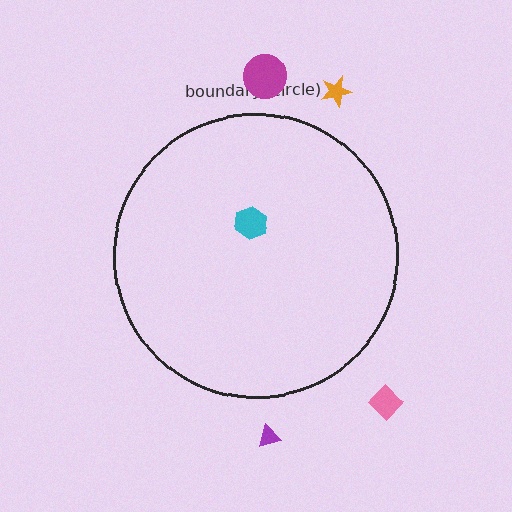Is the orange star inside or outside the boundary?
Outside.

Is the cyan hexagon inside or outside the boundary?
Inside.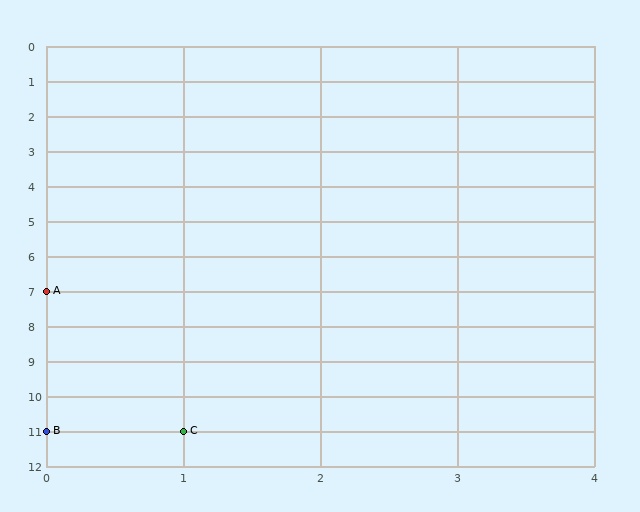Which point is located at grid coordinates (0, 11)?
Point B is at (0, 11).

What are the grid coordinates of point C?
Point C is at grid coordinates (1, 11).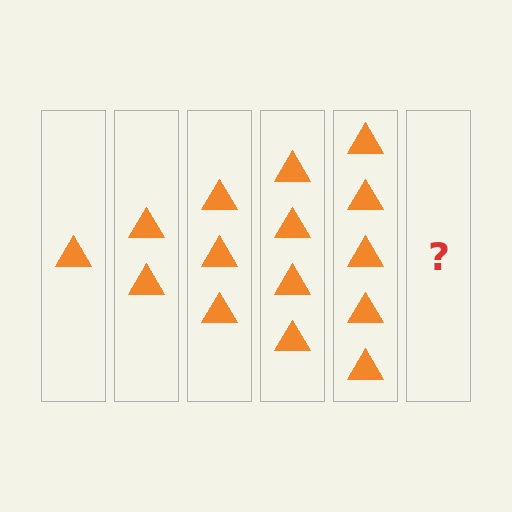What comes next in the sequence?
The next element should be 6 triangles.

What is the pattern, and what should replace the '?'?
The pattern is that each step adds one more triangle. The '?' should be 6 triangles.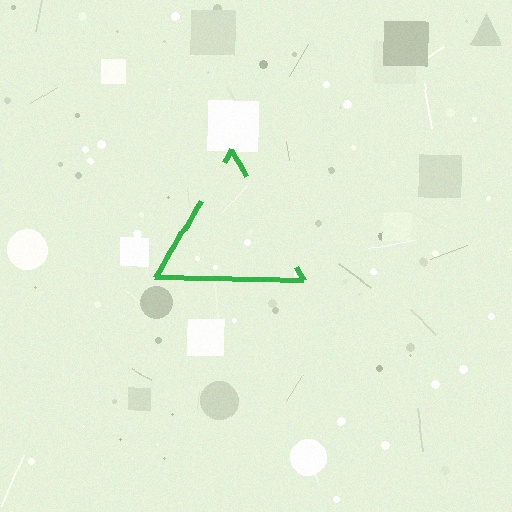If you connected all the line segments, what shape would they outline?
They would outline a triangle.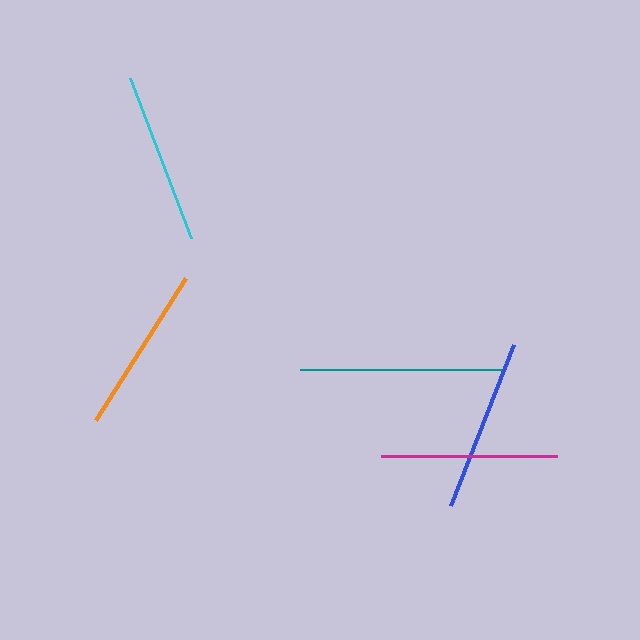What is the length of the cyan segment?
The cyan segment is approximately 172 pixels long.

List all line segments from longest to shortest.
From longest to shortest: teal, magenta, blue, cyan, orange.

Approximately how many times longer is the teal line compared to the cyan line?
The teal line is approximately 1.2 times the length of the cyan line.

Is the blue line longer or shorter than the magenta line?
The magenta line is longer than the blue line.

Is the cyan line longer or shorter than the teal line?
The teal line is longer than the cyan line.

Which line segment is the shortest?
The orange line is the shortest at approximately 169 pixels.